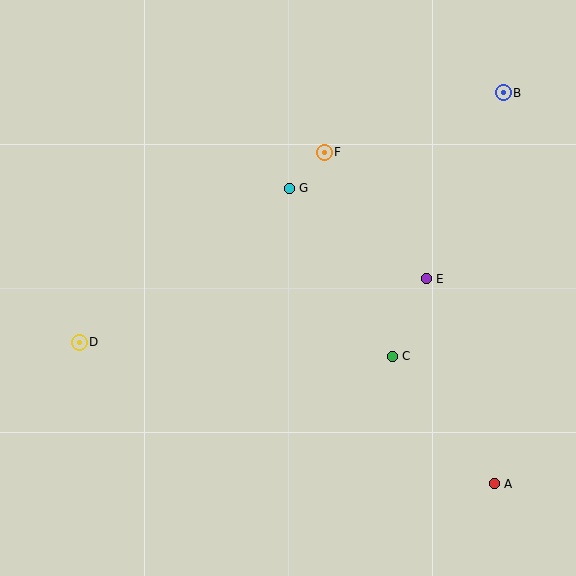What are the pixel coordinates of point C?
Point C is at (392, 356).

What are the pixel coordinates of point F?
Point F is at (324, 152).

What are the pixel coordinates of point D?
Point D is at (79, 342).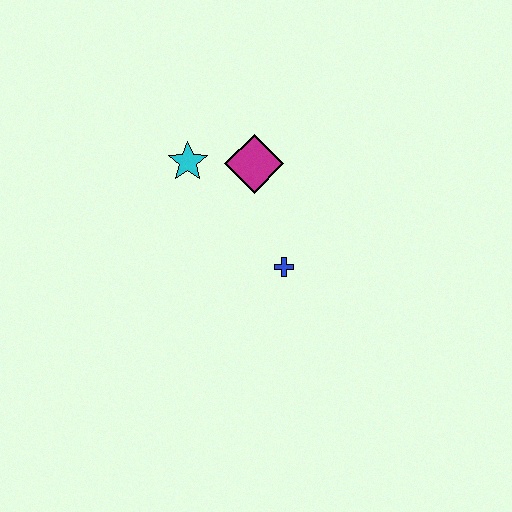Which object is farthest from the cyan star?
The blue cross is farthest from the cyan star.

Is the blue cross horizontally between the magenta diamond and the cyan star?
No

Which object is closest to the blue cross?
The magenta diamond is closest to the blue cross.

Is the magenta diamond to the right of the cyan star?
Yes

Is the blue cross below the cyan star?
Yes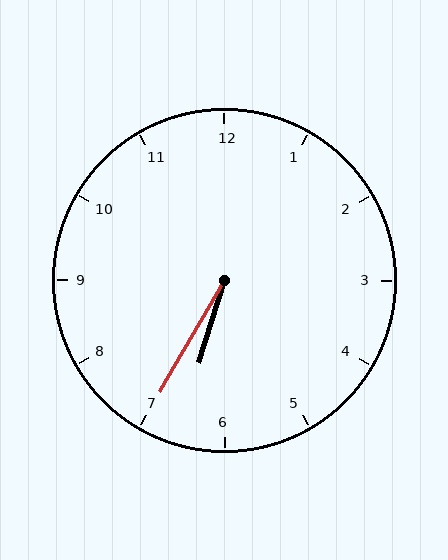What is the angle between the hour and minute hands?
Approximately 12 degrees.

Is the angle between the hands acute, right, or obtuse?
It is acute.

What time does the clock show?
6:35.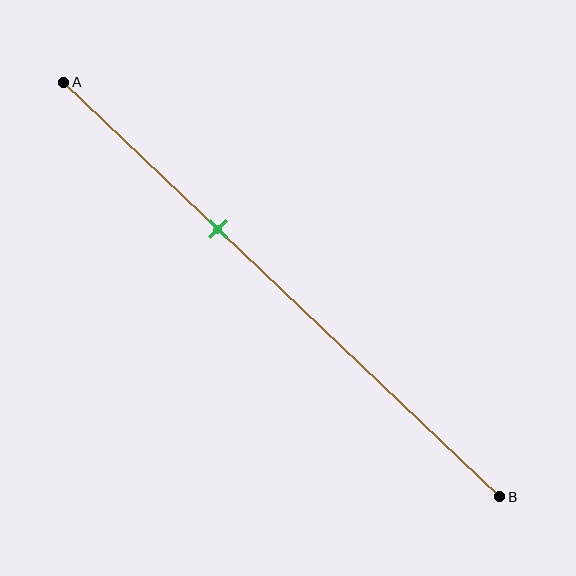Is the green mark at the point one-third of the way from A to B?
Yes, the mark is approximately at the one-third point.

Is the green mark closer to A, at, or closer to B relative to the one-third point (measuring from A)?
The green mark is approximately at the one-third point of segment AB.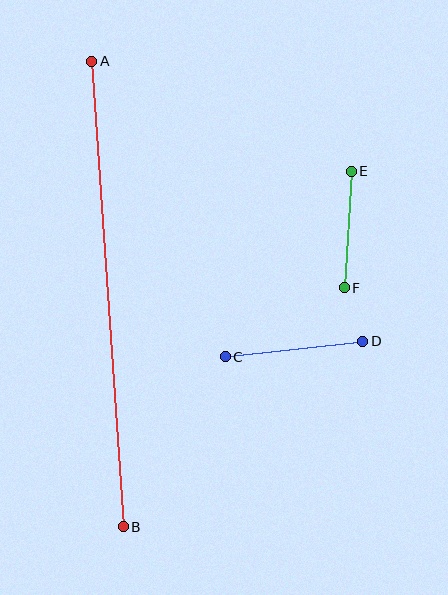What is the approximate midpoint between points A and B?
The midpoint is at approximately (107, 294) pixels.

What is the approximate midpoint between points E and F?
The midpoint is at approximately (348, 230) pixels.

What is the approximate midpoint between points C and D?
The midpoint is at approximately (294, 349) pixels.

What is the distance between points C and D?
The distance is approximately 138 pixels.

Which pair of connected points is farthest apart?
Points A and B are farthest apart.